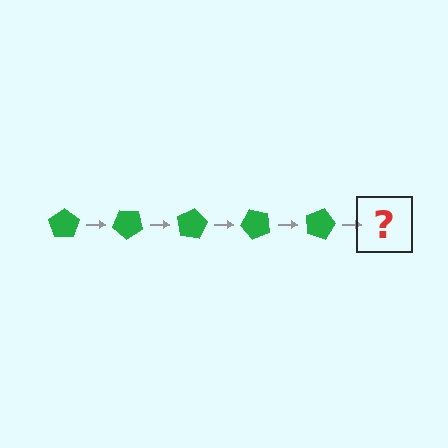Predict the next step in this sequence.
The next step is a green pentagon rotated 200 degrees.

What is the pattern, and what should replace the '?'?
The pattern is that the pentagon rotates 40 degrees each step. The '?' should be a green pentagon rotated 200 degrees.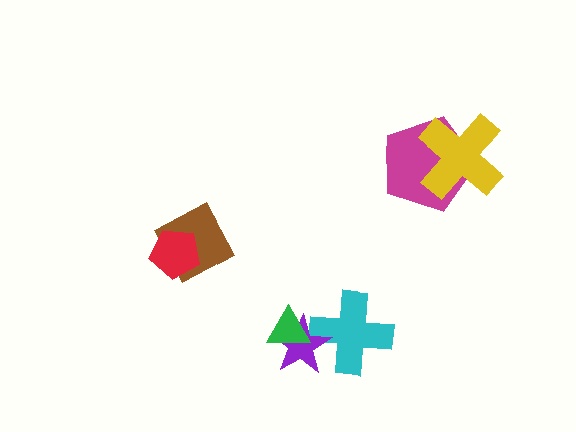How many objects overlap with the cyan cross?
1 object overlaps with the cyan cross.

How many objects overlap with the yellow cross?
1 object overlaps with the yellow cross.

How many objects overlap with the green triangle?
1 object overlaps with the green triangle.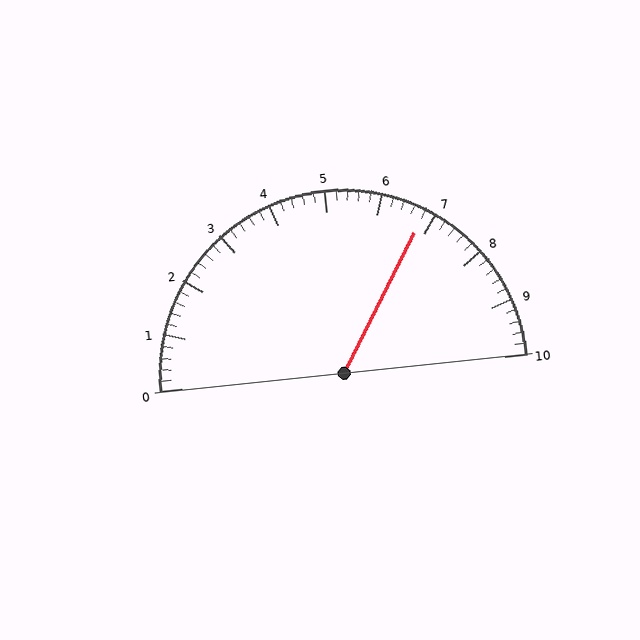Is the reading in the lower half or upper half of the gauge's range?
The reading is in the upper half of the range (0 to 10).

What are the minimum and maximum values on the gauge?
The gauge ranges from 0 to 10.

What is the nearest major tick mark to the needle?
The nearest major tick mark is 7.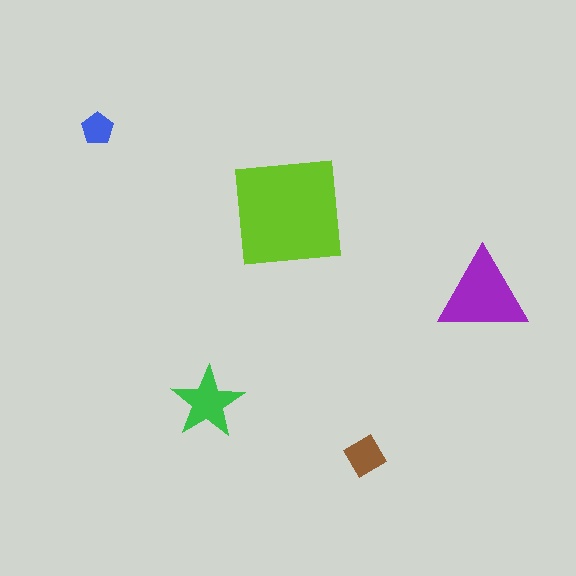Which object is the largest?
The lime square.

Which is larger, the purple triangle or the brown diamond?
The purple triangle.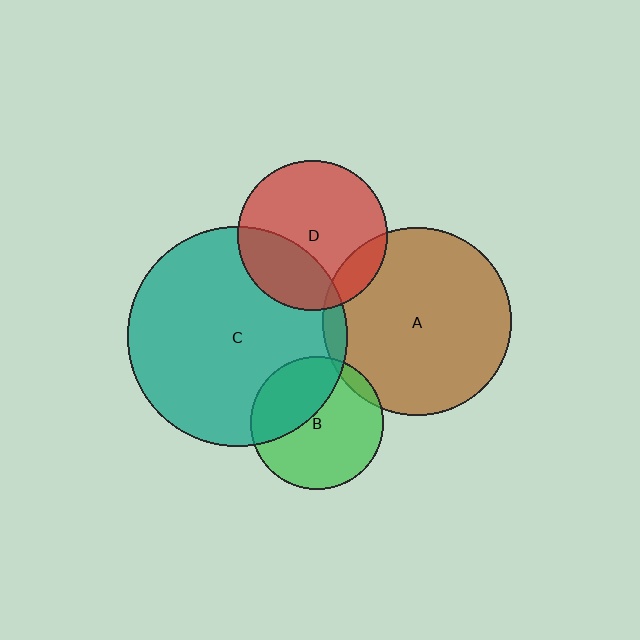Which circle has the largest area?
Circle C (teal).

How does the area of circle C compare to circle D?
Approximately 2.1 times.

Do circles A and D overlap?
Yes.